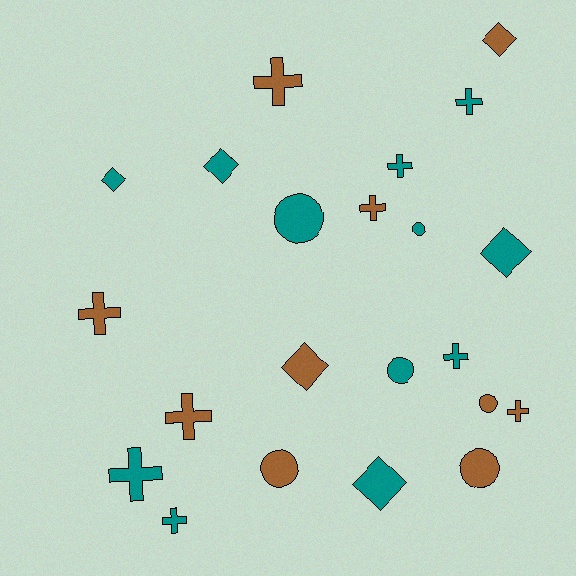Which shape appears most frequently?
Cross, with 10 objects.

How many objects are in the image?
There are 22 objects.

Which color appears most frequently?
Teal, with 12 objects.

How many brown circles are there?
There are 3 brown circles.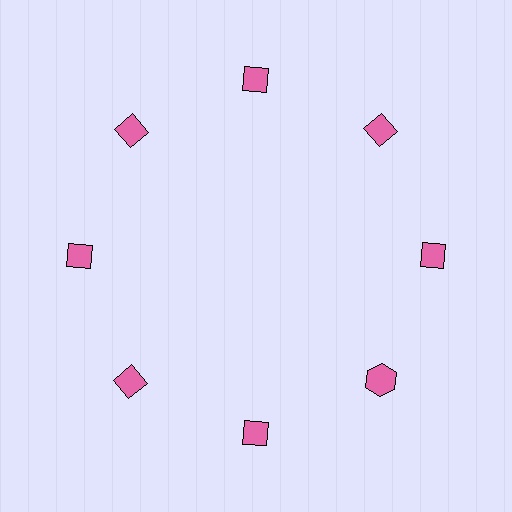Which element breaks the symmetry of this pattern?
The pink hexagon at roughly the 4 o'clock position breaks the symmetry. All other shapes are pink diamonds.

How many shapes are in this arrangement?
There are 8 shapes arranged in a ring pattern.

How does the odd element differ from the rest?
It has a different shape: hexagon instead of diamond.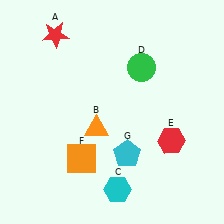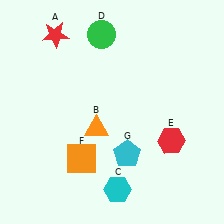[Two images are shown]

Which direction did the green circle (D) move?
The green circle (D) moved left.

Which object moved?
The green circle (D) moved left.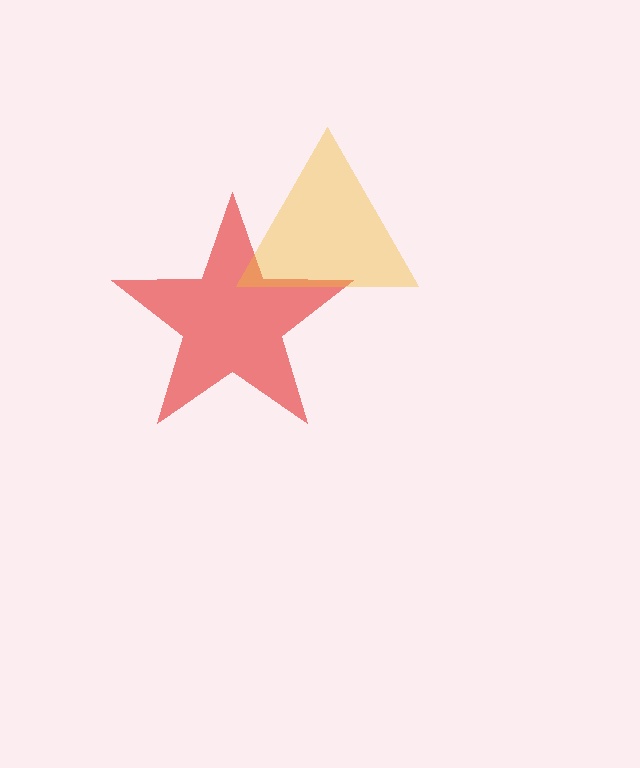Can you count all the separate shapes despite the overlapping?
Yes, there are 2 separate shapes.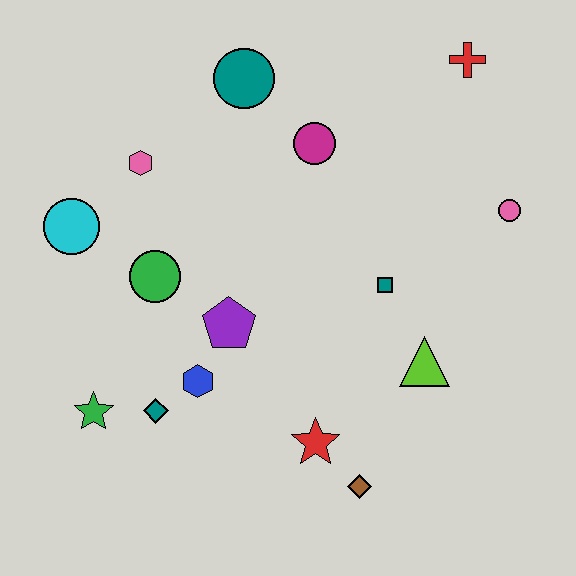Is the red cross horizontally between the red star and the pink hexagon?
No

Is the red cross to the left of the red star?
No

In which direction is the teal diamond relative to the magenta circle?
The teal diamond is below the magenta circle.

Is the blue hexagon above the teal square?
No